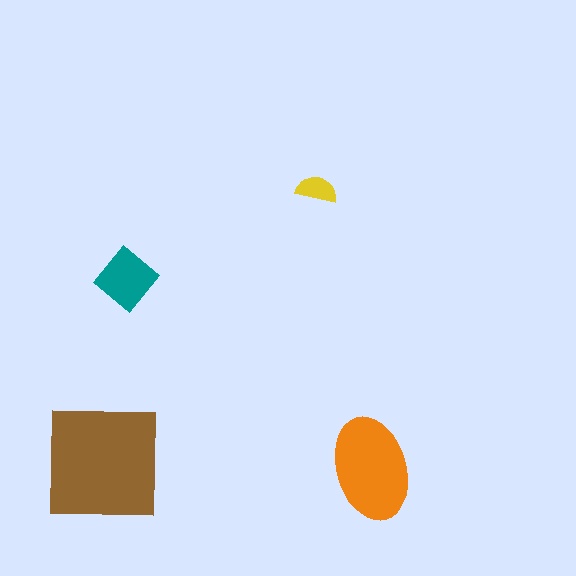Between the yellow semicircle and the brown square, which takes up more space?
The brown square.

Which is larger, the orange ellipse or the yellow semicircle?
The orange ellipse.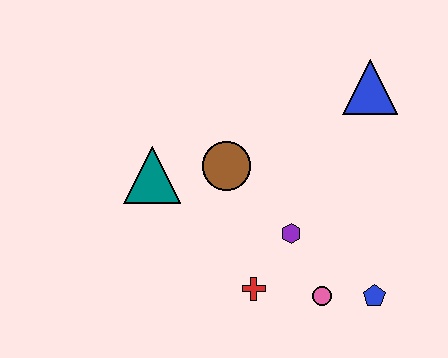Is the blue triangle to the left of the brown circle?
No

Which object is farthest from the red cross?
The blue triangle is farthest from the red cross.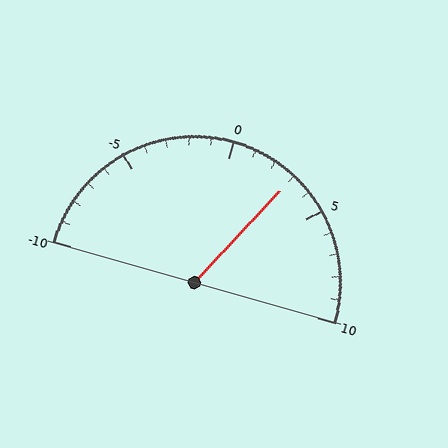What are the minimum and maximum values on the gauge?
The gauge ranges from -10 to 10.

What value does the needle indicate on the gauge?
The needle indicates approximately 3.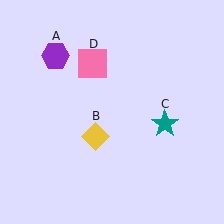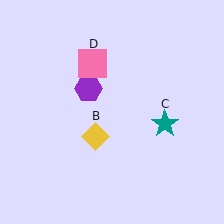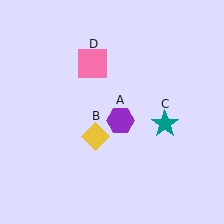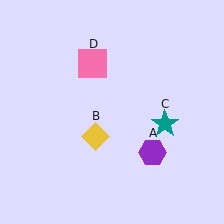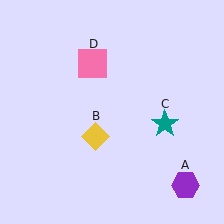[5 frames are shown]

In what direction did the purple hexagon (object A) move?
The purple hexagon (object A) moved down and to the right.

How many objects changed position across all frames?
1 object changed position: purple hexagon (object A).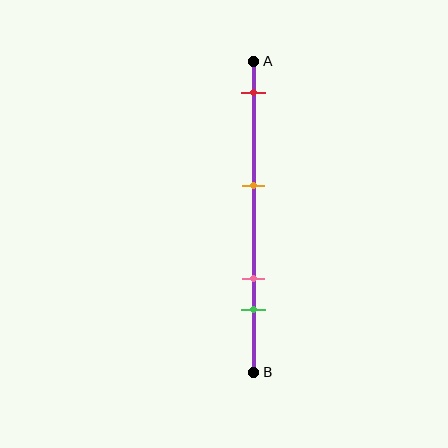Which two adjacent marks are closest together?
The pink and green marks are the closest adjacent pair.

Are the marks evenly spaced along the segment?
No, the marks are not evenly spaced.